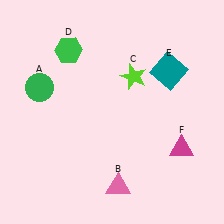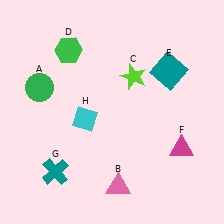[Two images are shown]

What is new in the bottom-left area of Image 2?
A cyan diamond (H) was added in the bottom-left area of Image 2.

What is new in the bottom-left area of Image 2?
A teal cross (G) was added in the bottom-left area of Image 2.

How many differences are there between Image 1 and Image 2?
There are 2 differences between the two images.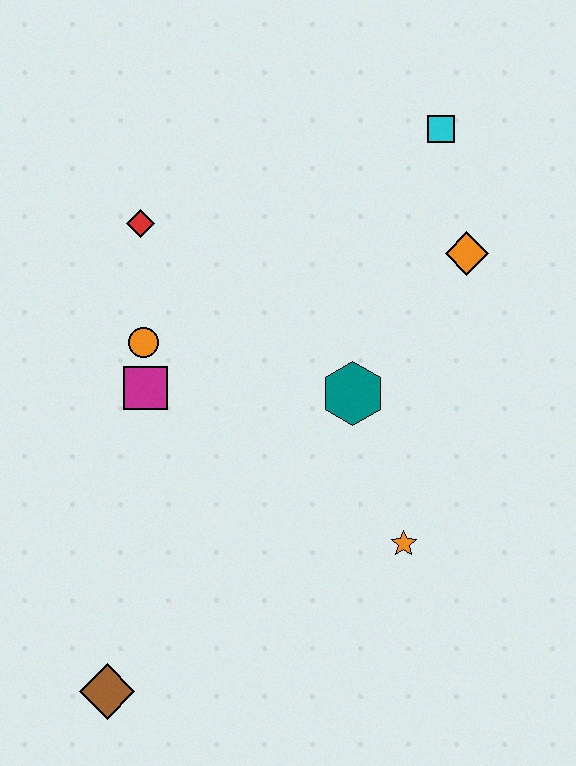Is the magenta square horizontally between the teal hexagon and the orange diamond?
No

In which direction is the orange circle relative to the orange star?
The orange circle is to the left of the orange star.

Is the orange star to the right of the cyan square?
No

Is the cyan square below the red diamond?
No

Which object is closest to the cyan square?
The orange diamond is closest to the cyan square.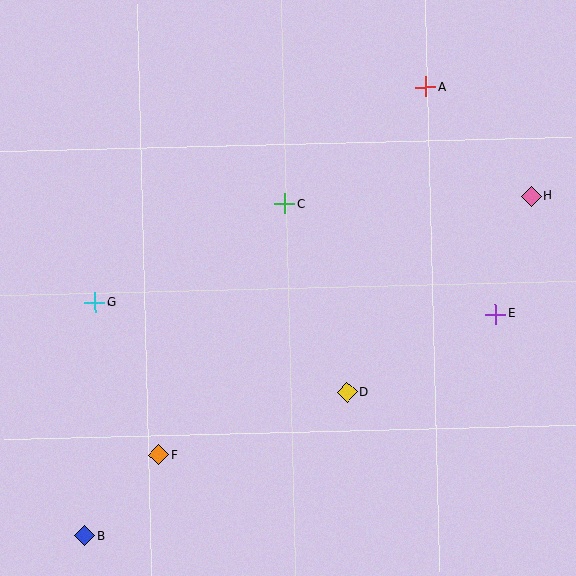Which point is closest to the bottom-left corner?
Point B is closest to the bottom-left corner.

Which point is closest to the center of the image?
Point C at (284, 204) is closest to the center.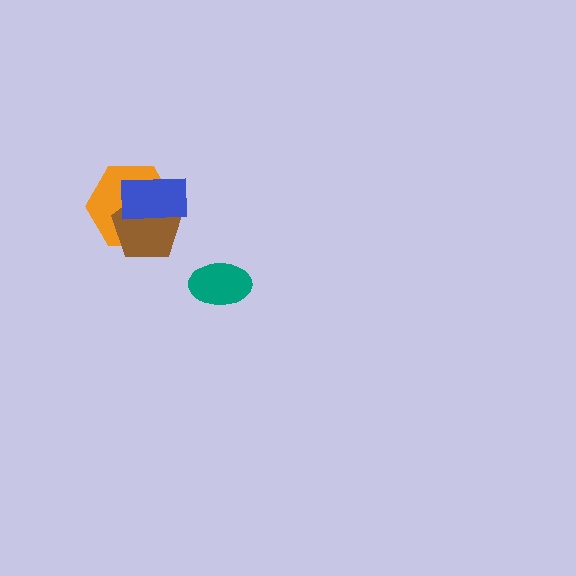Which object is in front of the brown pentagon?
The blue rectangle is in front of the brown pentagon.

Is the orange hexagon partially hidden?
Yes, it is partially covered by another shape.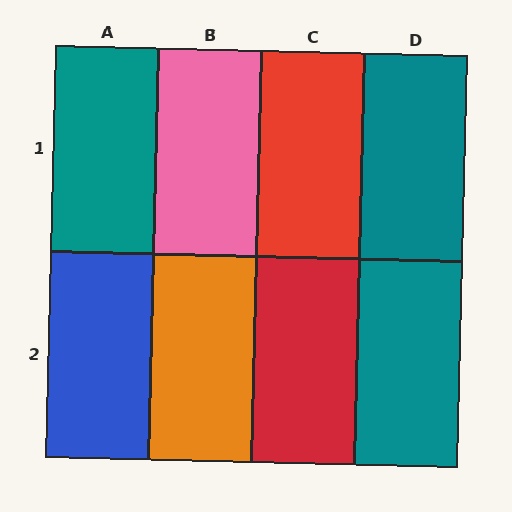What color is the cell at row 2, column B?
Orange.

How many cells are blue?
1 cell is blue.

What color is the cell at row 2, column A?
Blue.